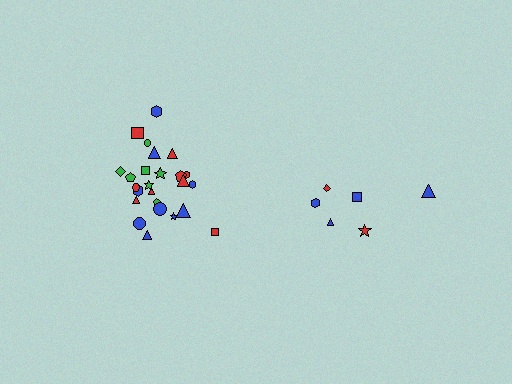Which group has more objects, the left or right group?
The left group.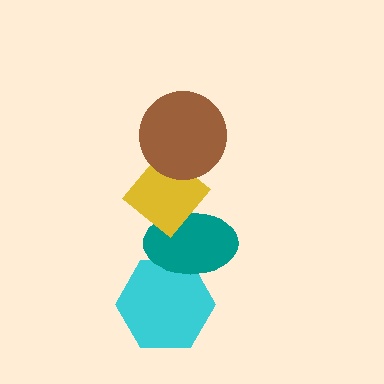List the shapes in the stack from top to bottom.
From top to bottom: the brown circle, the yellow diamond, the teal ellipse, the cyan hexagon.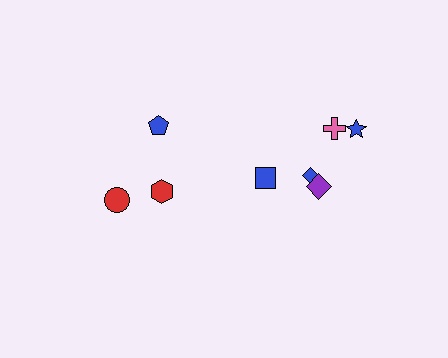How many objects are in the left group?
There are 3 objects.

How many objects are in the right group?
There are 5 objects.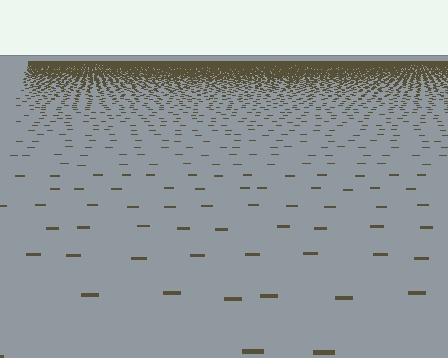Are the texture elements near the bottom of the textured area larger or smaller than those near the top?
Larger. Near the bottom, elements are closer to the viewer and appear at a bigger on-screen size.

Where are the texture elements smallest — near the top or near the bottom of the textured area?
Near the top.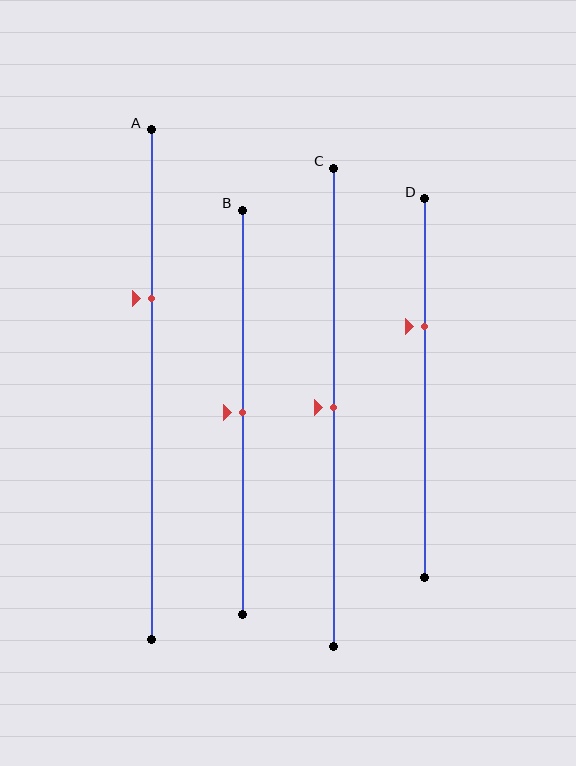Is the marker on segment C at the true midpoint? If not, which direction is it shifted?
Yes, the marker on segment C is at the true midpoint.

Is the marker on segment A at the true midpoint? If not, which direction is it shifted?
No, the marker on segment A is shifted upward by about 17% of the segment length.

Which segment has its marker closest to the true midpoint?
Segment B has its marker closest to the true midpoint.